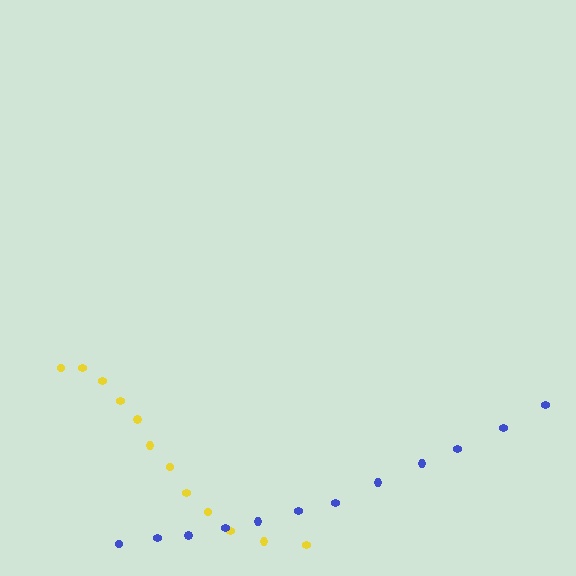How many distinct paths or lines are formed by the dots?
There are 2 distinct paths.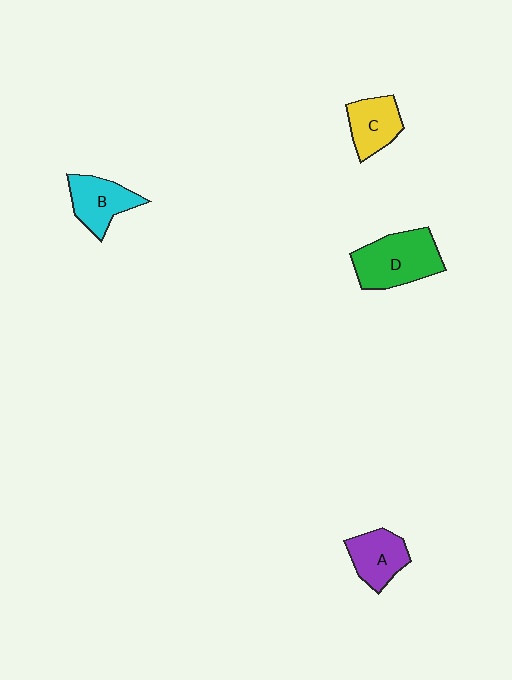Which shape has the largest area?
Shape D (green).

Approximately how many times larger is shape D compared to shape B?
Approximately 1.4 times.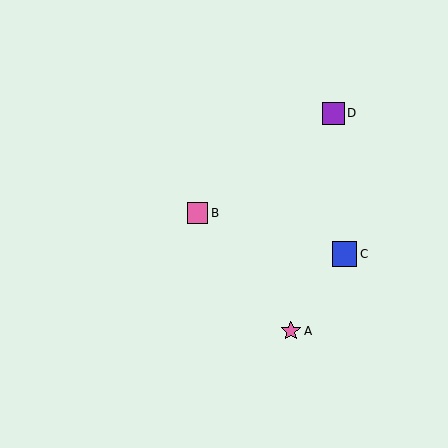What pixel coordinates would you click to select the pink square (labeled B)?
Click at (198, 213) to select the pink square B.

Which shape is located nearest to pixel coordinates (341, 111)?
The purple square (labeled D) at (333, 113) is nearest to that location.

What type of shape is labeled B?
Shape B is a pink square.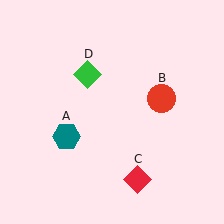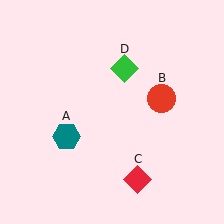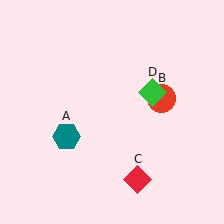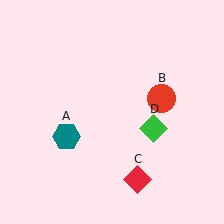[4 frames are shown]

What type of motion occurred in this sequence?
The green diamond (object D) rotated clockwise around the center of the scene.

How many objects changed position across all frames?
1 object changed position: green diamond (object D).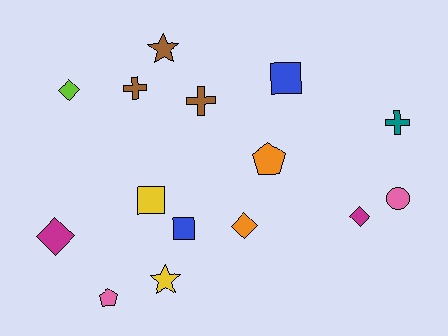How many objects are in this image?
There are 15 objects.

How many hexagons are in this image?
There are no hexagons.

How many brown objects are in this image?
There are 3 brown objects.